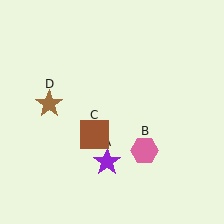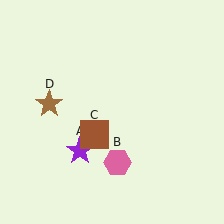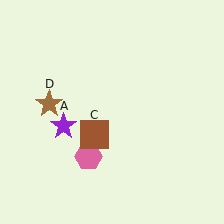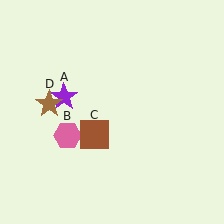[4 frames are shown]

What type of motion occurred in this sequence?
The purple star (object A), pink hexagon (object B) rotated clockwise around the center of the scene.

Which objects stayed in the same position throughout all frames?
Brown square (object C) and brown star (object D) remained stationary.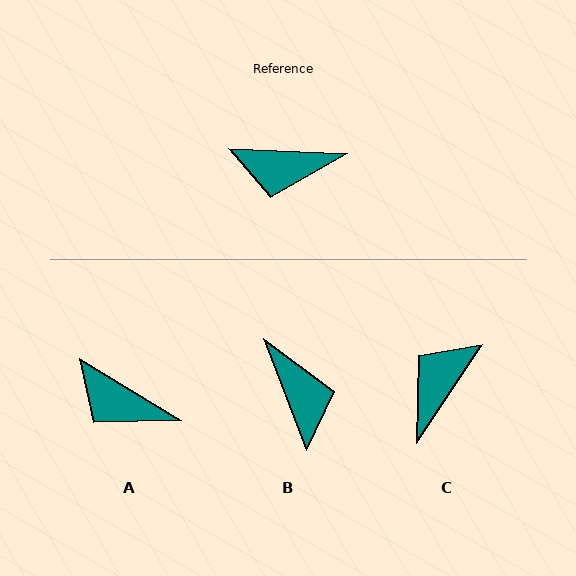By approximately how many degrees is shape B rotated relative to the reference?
Approximately 113 degrees counter-clockwise.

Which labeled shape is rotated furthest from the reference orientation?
C, about 121 degrees away.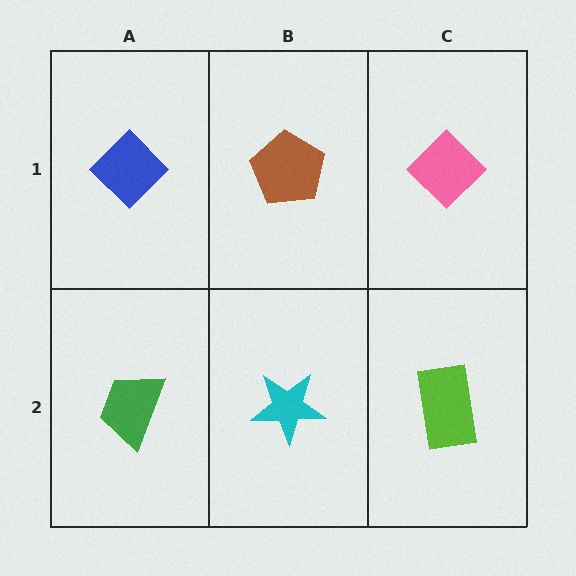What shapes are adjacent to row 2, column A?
A blue diamond (row 1, column A), a cyan star (row 2, column B).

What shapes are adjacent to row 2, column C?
A pink diamond (row 1, column C), a cyan star (row 2, column B).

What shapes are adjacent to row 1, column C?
A lime rectangle (row 2, column C), a brown pentagon (row 1, column B).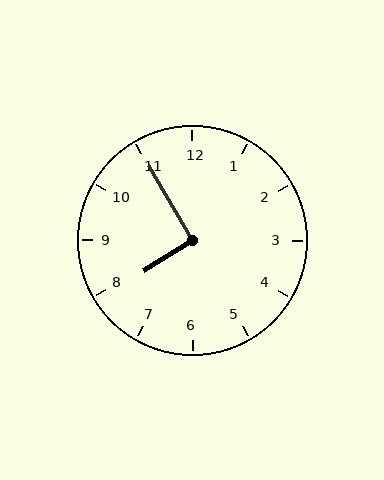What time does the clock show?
7:55.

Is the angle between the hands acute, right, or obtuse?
It is right.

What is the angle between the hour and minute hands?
Approximately 92 degrees.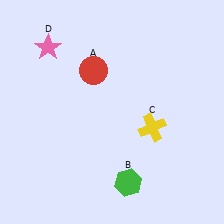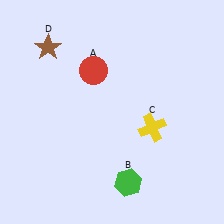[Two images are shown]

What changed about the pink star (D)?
In Image 1, D is pink. In Image 2, it changed to brown.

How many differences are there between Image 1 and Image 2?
There is 1 difference between the two images.